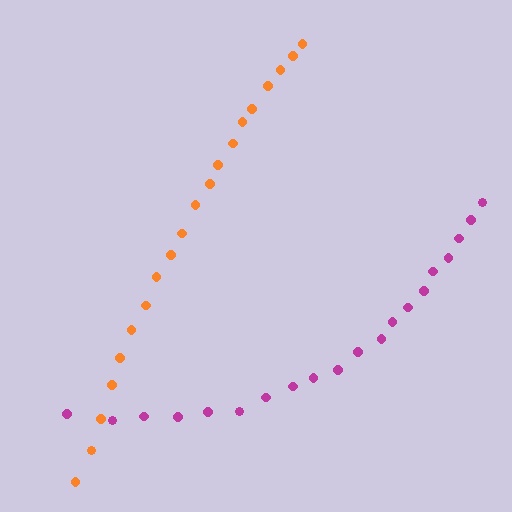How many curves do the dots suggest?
There are 2 distinct paths.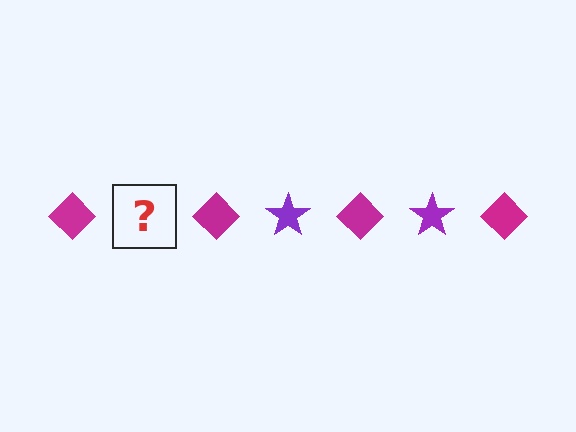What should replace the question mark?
The question mark should be replaced with a purple star.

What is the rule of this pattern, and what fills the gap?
The rule is that the pattern alternates between magenta diamond and purple star. The gap should be filled with a purple star.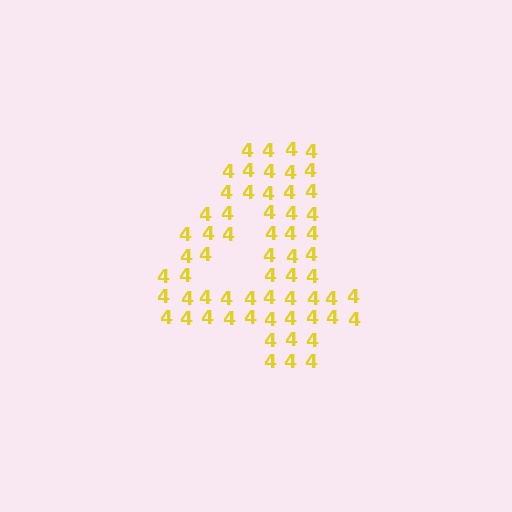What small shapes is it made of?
It is made of small digit 4's.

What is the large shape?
The large shape is the digit 4.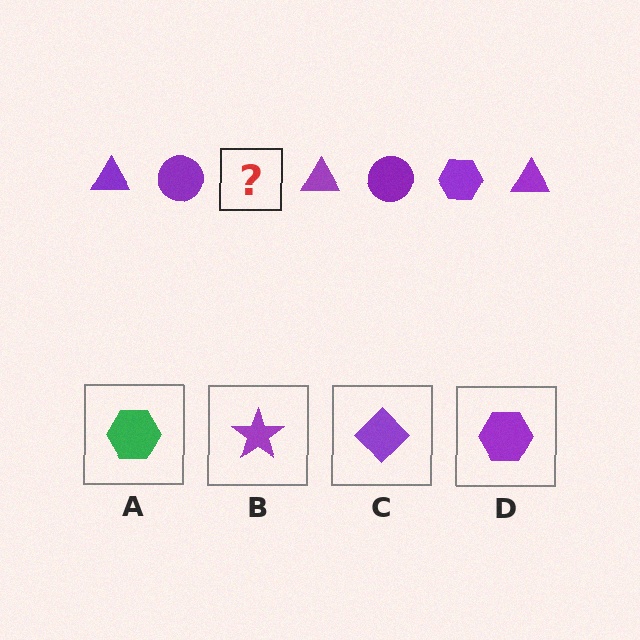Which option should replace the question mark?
Option D.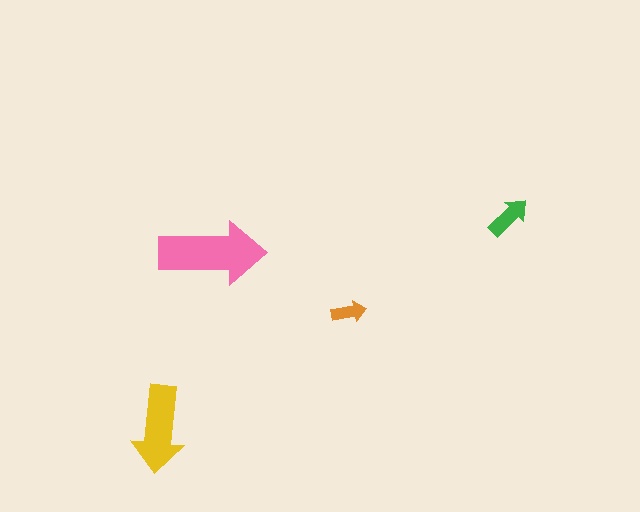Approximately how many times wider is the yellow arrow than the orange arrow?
About 2.5 times wider.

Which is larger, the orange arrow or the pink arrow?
The pink one.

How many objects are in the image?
There are 4 objects in the image.